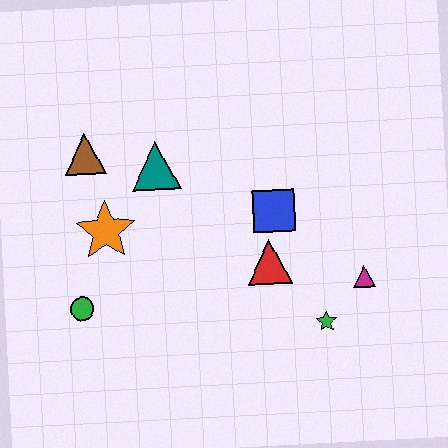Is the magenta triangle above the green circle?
Yes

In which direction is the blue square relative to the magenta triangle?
The blue square is to the left of the magenta triangle.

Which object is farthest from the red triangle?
The brown triangle is farthest from the red triangle.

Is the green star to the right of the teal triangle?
Yes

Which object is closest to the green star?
The magenta triangle is closest to the green star.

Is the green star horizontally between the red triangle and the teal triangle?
No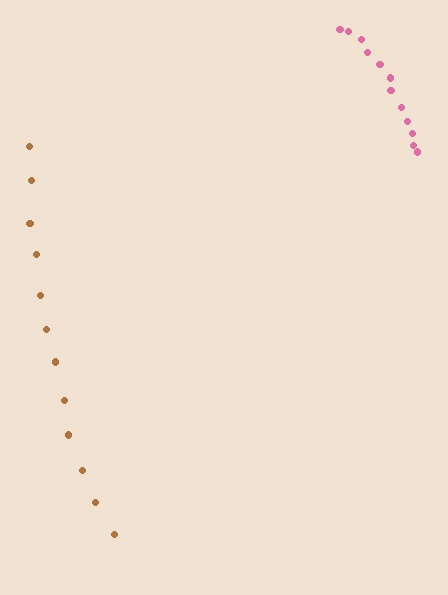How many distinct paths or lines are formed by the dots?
There are 2 distinct paths.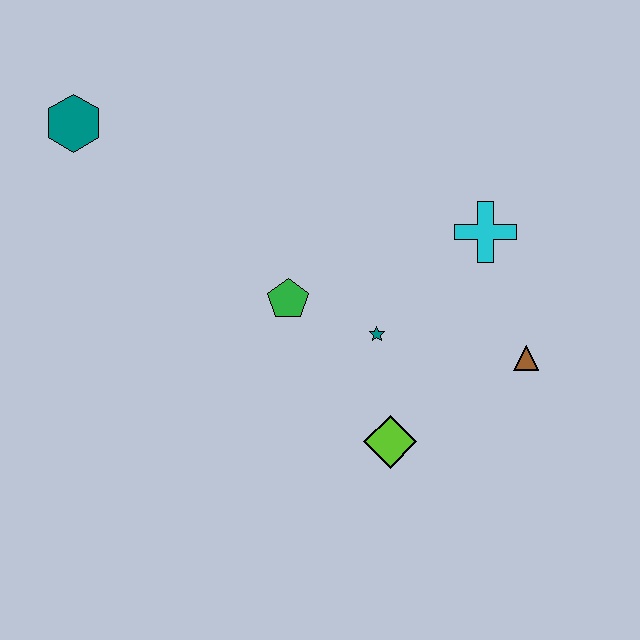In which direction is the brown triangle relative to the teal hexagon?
The brown triangle is to the right of the teal hexagon.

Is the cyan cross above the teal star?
Yes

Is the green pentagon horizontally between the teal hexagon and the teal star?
Yes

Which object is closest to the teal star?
The green pentagon is closest to the teal star.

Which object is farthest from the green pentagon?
The teal hexagon is farthest from the green pentagon.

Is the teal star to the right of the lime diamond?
No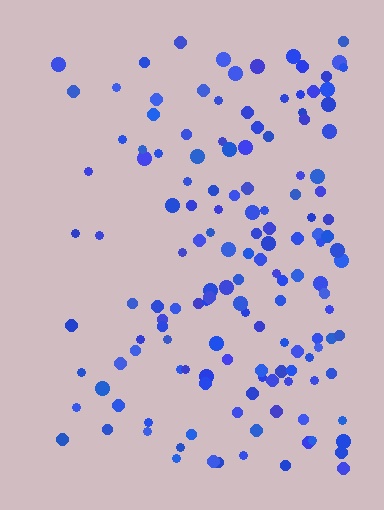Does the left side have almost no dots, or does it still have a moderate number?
Still a moderate number, just noticeably fewer than the right.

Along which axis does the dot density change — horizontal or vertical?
Horizontal.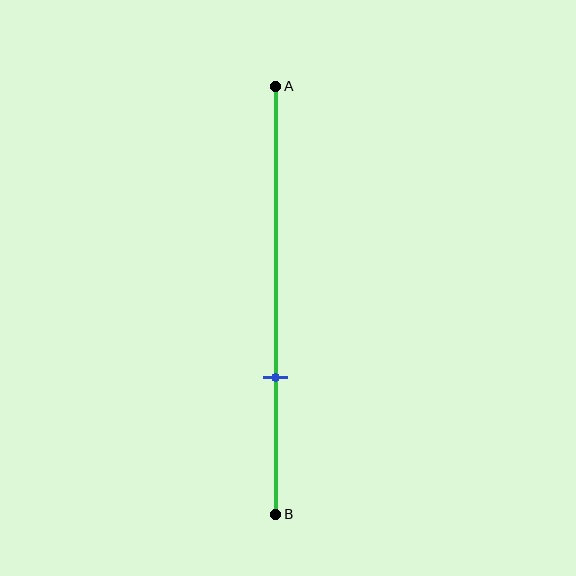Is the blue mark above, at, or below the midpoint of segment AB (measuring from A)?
The blue mark is below the midpoint of segment AB.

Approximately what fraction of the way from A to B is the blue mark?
The blue mark is approximately 70% of the way from A to B.